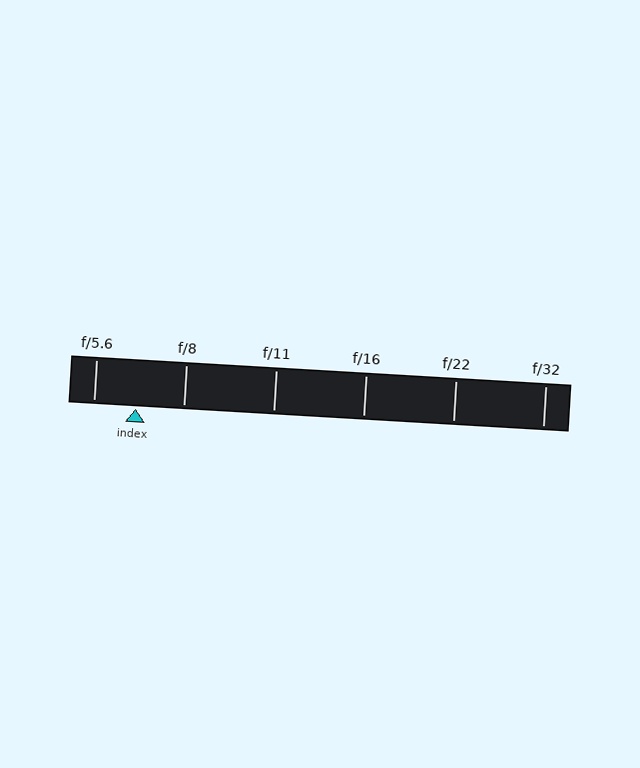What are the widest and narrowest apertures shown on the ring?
The widest aperture shown is f/5.6 and the narrowest is f/32.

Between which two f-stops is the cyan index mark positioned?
The index mark is between f/5.6 and f/8.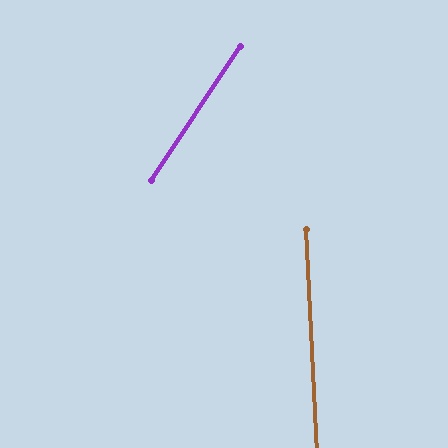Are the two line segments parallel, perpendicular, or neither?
Neither parallel nor perpendicular — they differ by about 37°.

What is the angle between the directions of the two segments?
Approximately 37 degrees.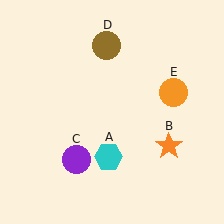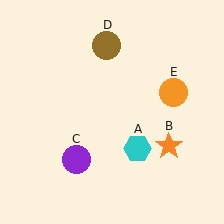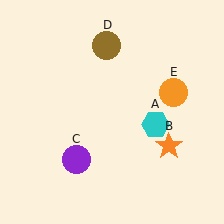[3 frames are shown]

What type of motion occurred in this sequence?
The cyan hexagon (object A) rotated counterclockwise around the center of the scene.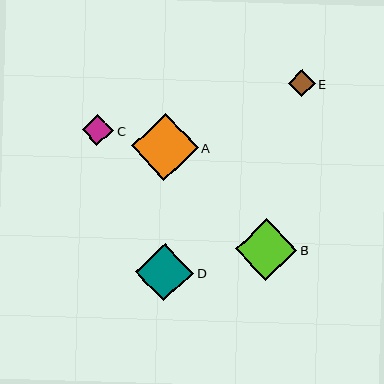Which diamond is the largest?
Diamond A is the largest with a size of approximately 67 pixels.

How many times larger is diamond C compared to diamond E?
Diamond C is approximately 1.1 times the size of diamond E.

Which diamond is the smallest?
Diamond E is the smallest with a size of approximately 27 pixels.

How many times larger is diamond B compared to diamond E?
Diamond B is approximately 2.3 times the size of diamond E.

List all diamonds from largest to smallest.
From largest to smallest: A, B, D, C, E.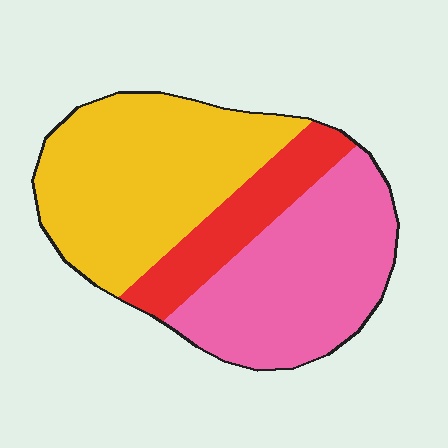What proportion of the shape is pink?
Pink covers about 40% of the shape.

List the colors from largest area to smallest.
From largest to smallest: yellow, pink, red.